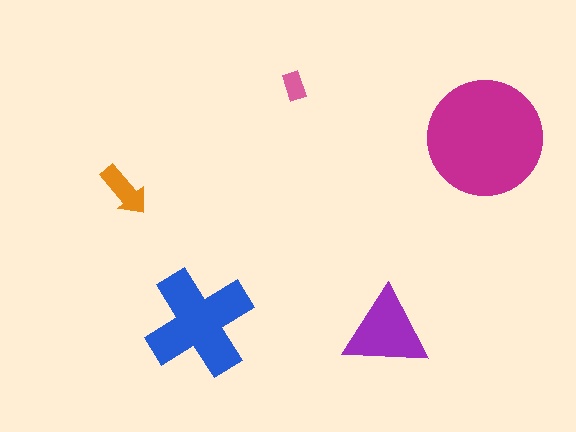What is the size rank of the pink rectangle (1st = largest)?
5th.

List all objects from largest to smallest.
The magenta circle, the blue cross, the purple triangle, the orange arrow, the pink rectangle.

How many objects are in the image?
There are 5 objects in the image.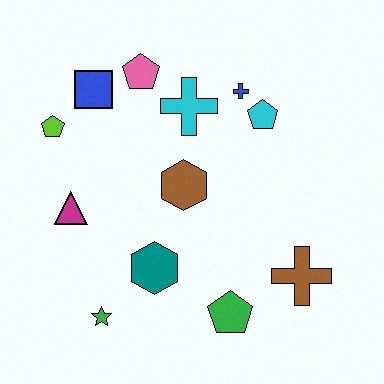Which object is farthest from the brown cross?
The lime pentagon is farthest from the brown cross.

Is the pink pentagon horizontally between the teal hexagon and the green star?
Yes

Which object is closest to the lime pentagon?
The blue square is closest to the lime pentagon.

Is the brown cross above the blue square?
No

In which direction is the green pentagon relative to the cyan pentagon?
The green pentagon is below the cyan pentagon.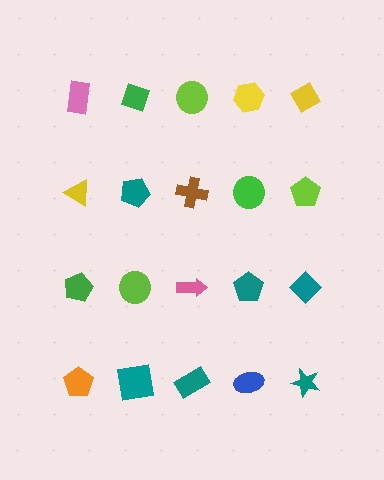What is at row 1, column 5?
A yellow diamond.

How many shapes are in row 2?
5 shapes.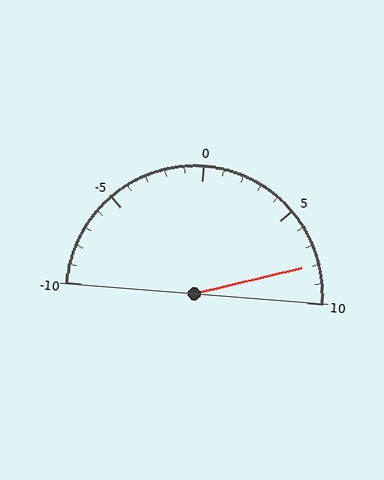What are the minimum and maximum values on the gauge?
The gauge ranges from -10 to 10.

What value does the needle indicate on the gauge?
The needle indicates approximately 8.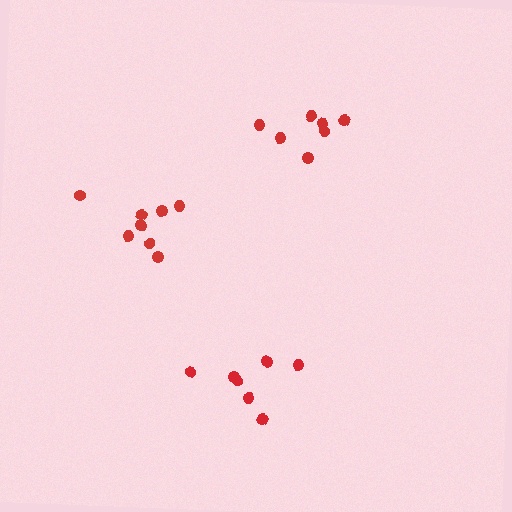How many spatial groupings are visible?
There are 3 spatial groupings.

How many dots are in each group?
Group 1: 7 dots, Group 2: 7 dots, Group 3: 8 dots (22 total).